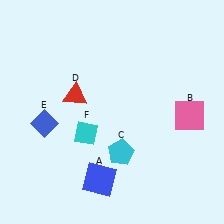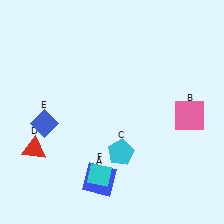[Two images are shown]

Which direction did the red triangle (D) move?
The red triangle (D) moved down.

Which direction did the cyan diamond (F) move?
The cyan diamond (F) moved down.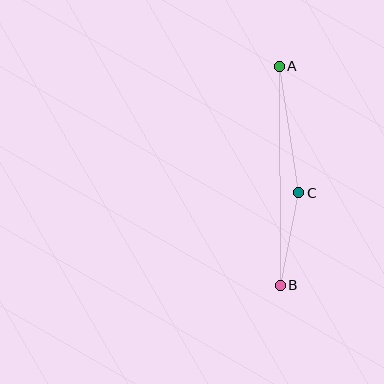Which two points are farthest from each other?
Points A and B are farthest from each other.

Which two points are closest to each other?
Points B and C are closest to each other.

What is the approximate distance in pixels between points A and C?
The distance between A and C is approximately 128 pixels.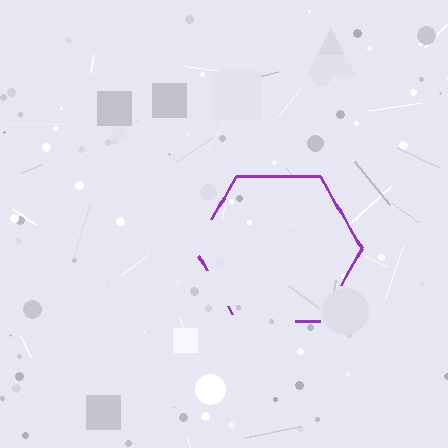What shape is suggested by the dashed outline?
The dashed outline suggests a hexagon.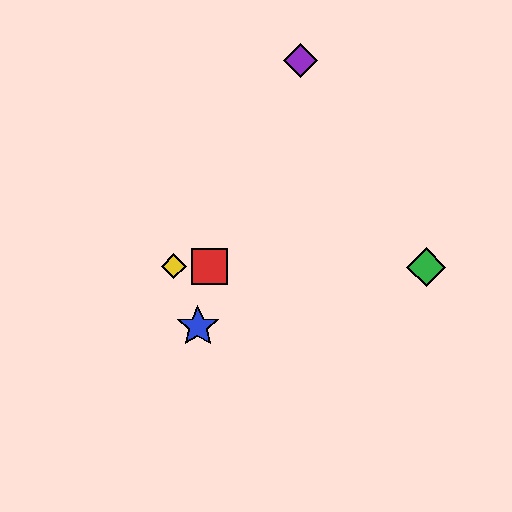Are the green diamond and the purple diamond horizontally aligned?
No, the green diamond is at y≈267 and the purple diamond is at y≈60.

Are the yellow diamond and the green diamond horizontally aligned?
Yes, both are at y≈266.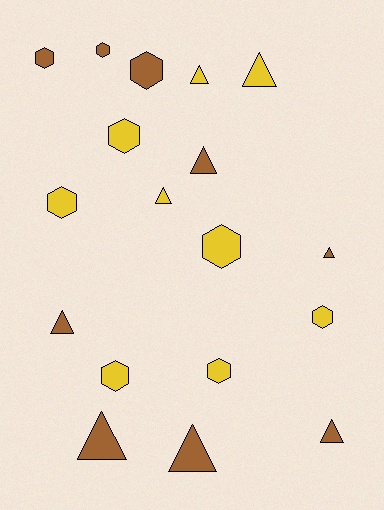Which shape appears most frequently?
Triangle, with 9 objects.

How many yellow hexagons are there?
There are 6 yellow hexagons.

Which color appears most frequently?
Brown, with 9 objects.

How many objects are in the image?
There are 18 objects.